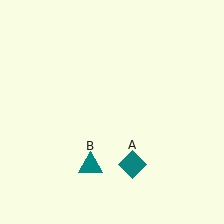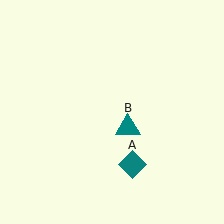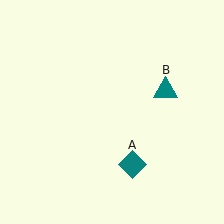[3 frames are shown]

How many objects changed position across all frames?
1 object changed position: teal triangle (object B).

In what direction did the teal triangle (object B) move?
The teal triangle (object B) moved up and to the right.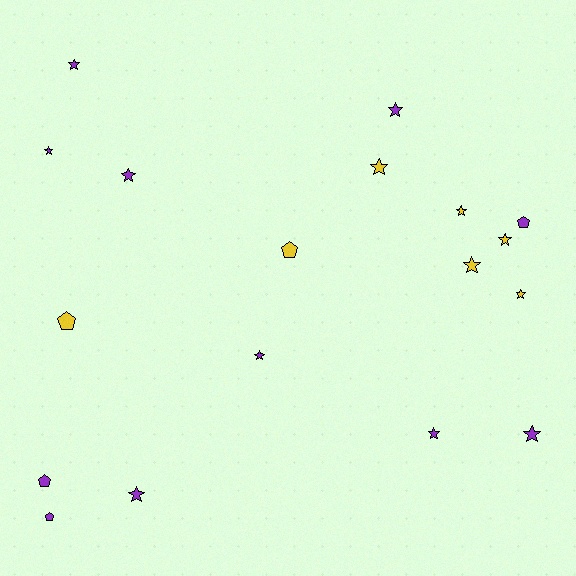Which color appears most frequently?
Purple, with 11 objects.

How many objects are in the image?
There are 18 objects.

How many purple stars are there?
There are 8 purple stars.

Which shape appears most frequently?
Star, with 13 objects.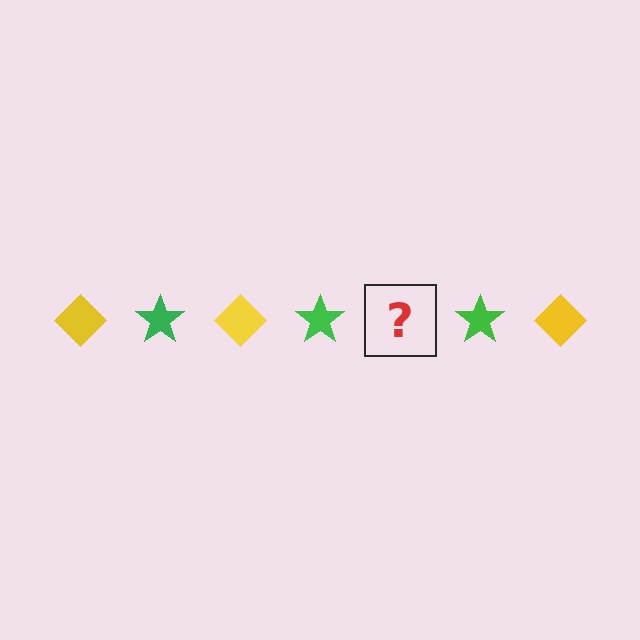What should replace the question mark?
The question mark should be replaced with a yellow diamond.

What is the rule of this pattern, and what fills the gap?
The rule is that the pattern alternates between yellow diamond and green star. The gap should be filled with a yellow diamond.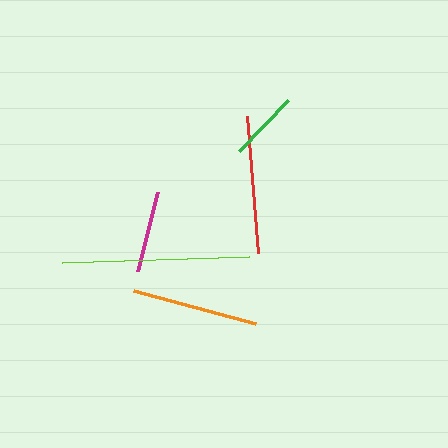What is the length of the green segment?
The green segment is approximately 71 pixels long.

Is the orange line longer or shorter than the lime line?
The lime line is longer than the orange line.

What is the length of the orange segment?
The orange segment is approximately 126 pixels long.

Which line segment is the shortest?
The green line is the shortest at approximately 71 pixels.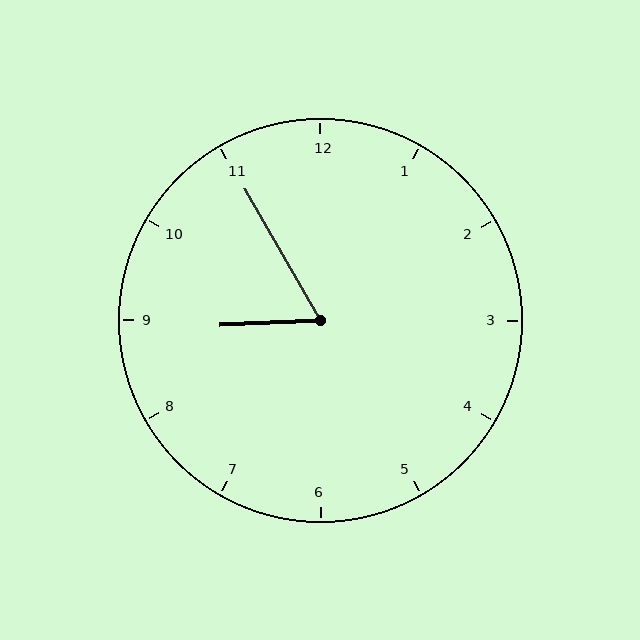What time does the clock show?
8:55.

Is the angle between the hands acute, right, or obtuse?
It is acute.